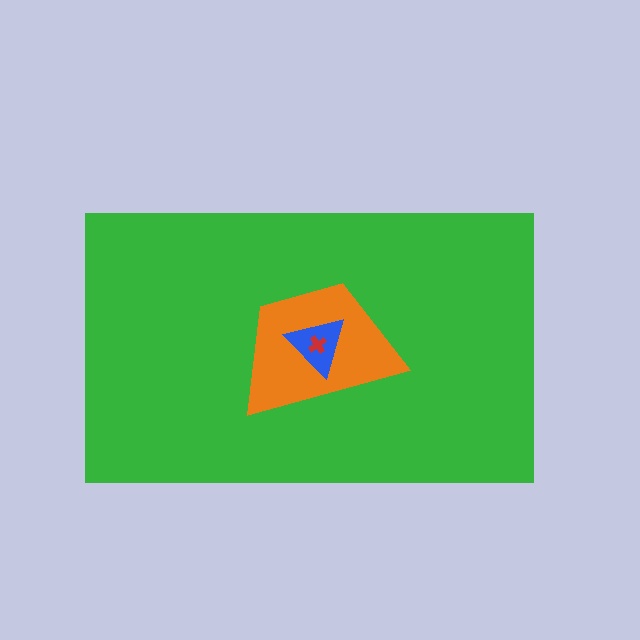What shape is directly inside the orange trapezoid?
The blue triangle.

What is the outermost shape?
The green rectangle.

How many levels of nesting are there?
4.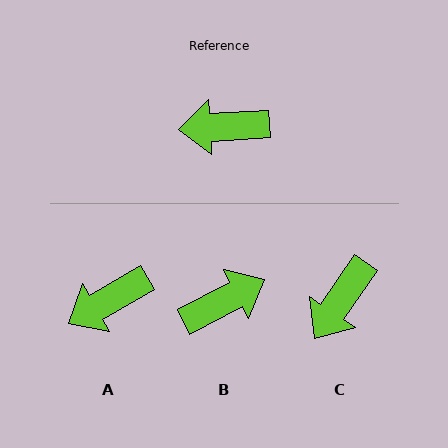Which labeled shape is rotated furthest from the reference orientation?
B, about 156 degrees away.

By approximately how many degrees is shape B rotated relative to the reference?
Approximately 156 degrees clockwise.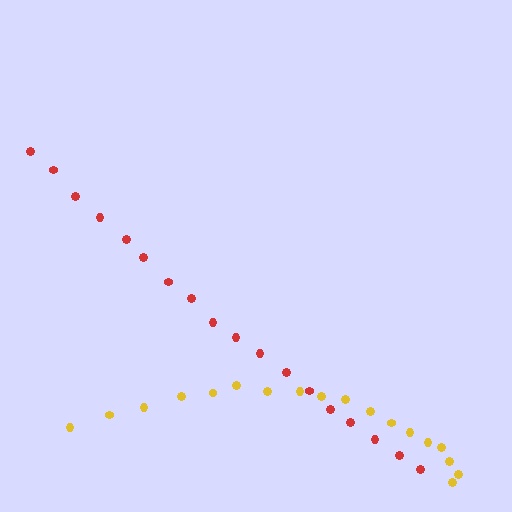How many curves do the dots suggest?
There are 2 distinct paths.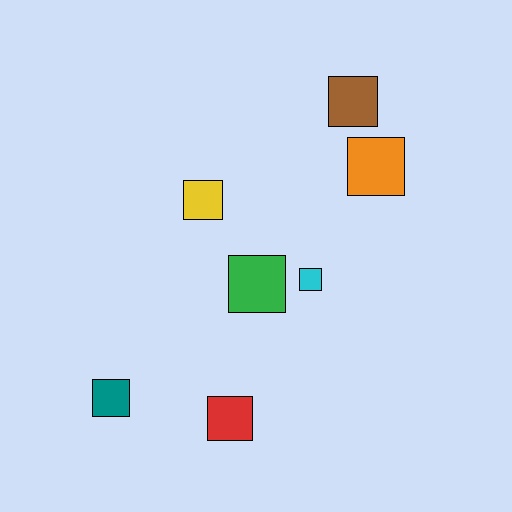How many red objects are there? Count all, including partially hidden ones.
There is 1 red object.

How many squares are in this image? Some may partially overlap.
There are 7 squares.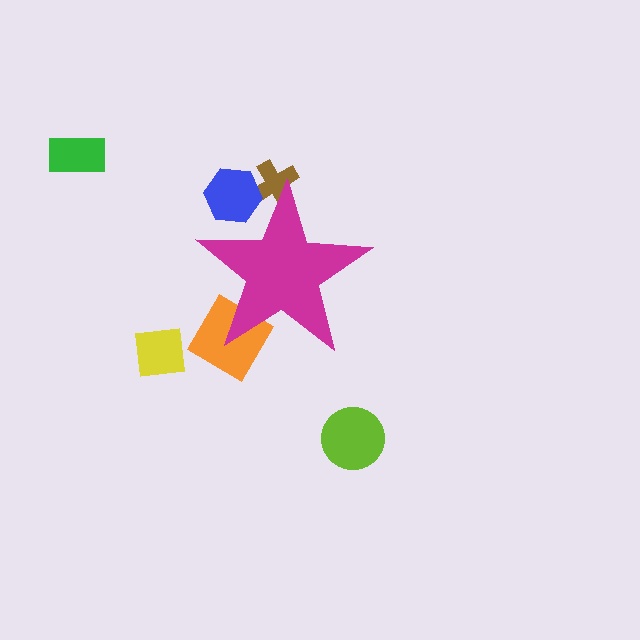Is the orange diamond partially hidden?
Yes, the orange diamond is partially hidden behind the magenta star.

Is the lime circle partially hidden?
No, the lime circle is fully visible.